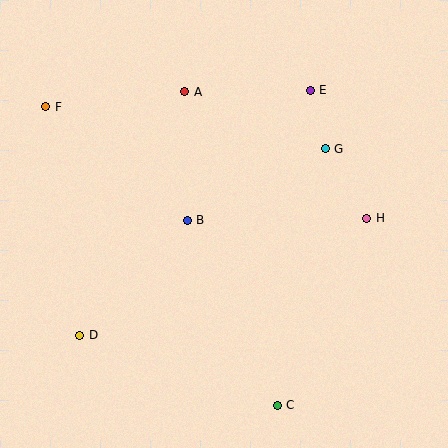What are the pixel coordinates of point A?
Point A is at (185, 92).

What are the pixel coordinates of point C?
Point C is at (277, 405).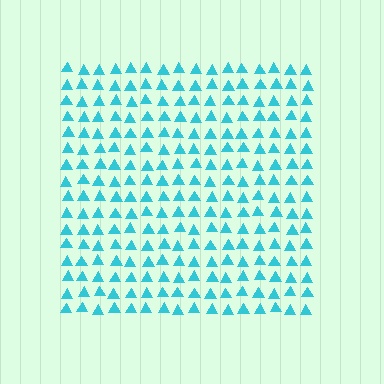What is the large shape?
The large shape is a square.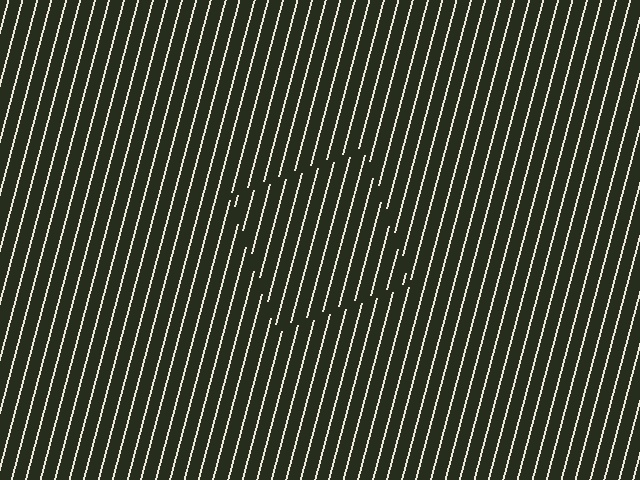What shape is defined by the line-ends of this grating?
An illusory square. The interior of the shape contains the same grating, shifted by half a period — the contour is defined by the phase discontinuity where line-ends from the inner and outer gratings abut.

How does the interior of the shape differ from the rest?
The interior of the shape contains the same grating, shifted by half a period — the contour is defined by the phase discontinuity where line-ends from the inner and outer gratings abut.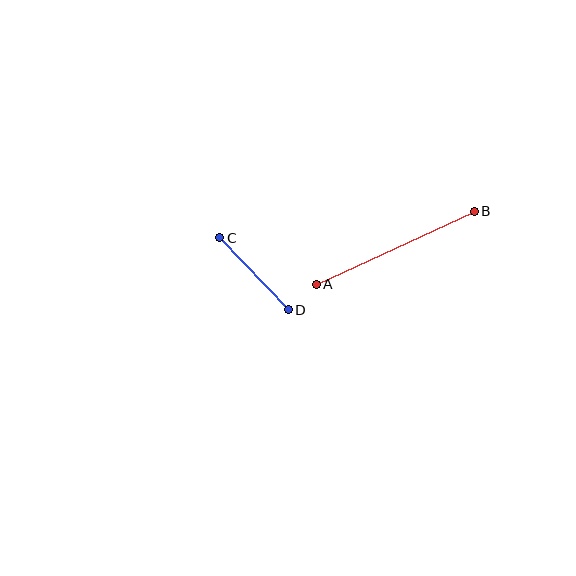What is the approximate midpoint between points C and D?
The midpoint is at approximately (254, 274) pixels.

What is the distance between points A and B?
The distance is approximately 174 pixels.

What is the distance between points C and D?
The distance is approximately 100 pixels.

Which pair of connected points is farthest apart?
Points A and B are farthest apart.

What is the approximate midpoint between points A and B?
The midpoint is at approximately (395, 248) pixels.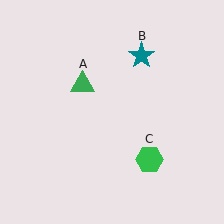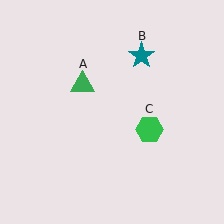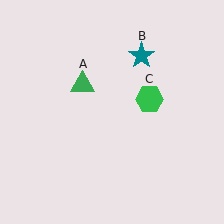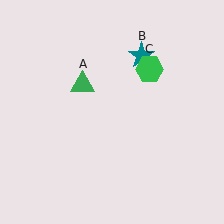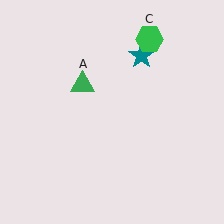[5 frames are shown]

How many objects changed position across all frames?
1 object changed position: green hexagon (object C).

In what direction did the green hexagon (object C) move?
The green hexagon (object C) moved up.